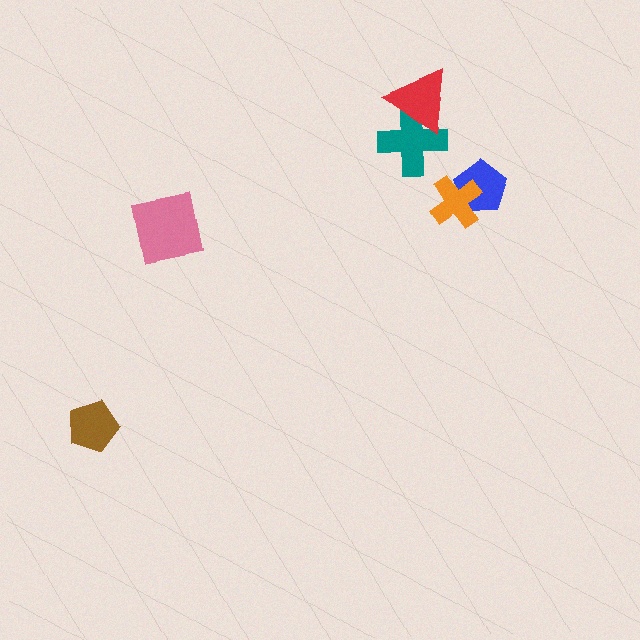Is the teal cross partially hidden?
Yes, it is partially covered by another shape.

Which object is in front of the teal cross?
The red triangle is in front of the teal cross.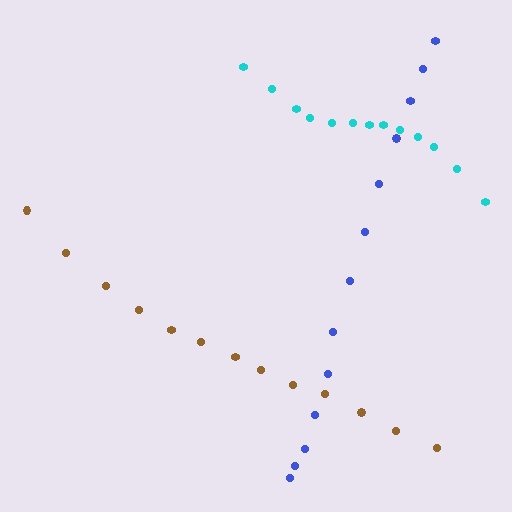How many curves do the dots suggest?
There are 3 distinct paths.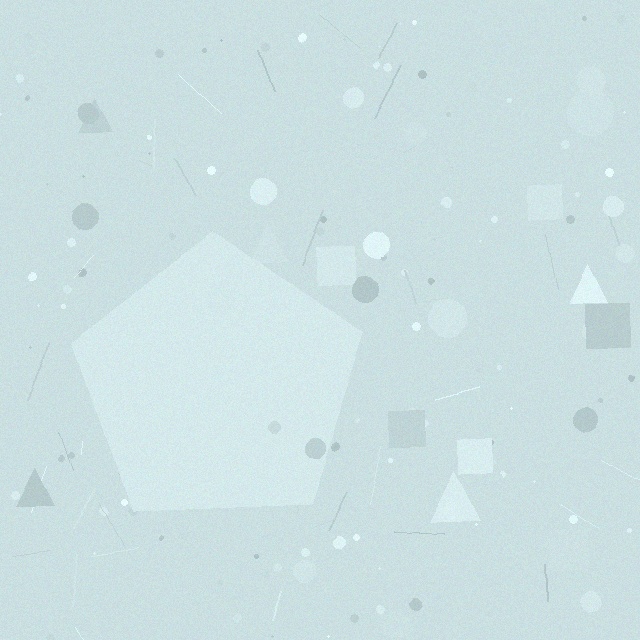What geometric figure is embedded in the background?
A pentagon is embedded in the background.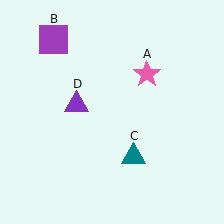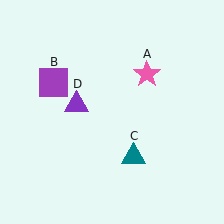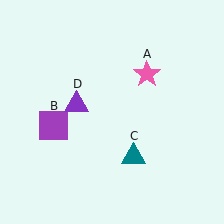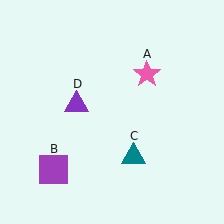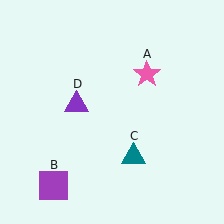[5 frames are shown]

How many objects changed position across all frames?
1 object changed position: purple square (object B).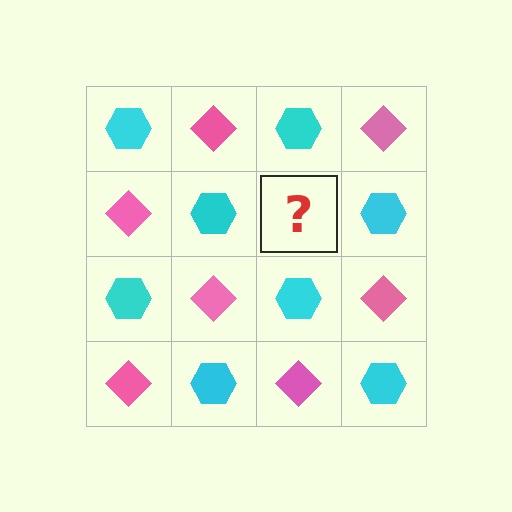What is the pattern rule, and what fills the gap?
The rule is that it alternates cyan hexagon and pink diamond in a checkerboard pattern. The gap should be filled with a pink diamond.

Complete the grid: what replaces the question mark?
The question mark should be replaced with a pink diamond.